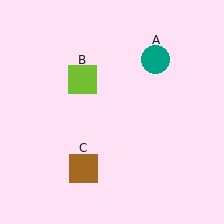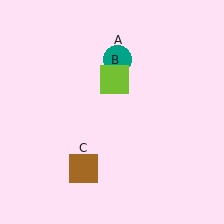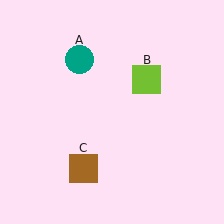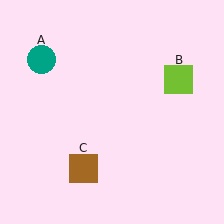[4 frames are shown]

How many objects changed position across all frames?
2 objects changed position: teal circle (object A), lime square (object B).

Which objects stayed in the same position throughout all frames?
Brown square (object C) remained stationary.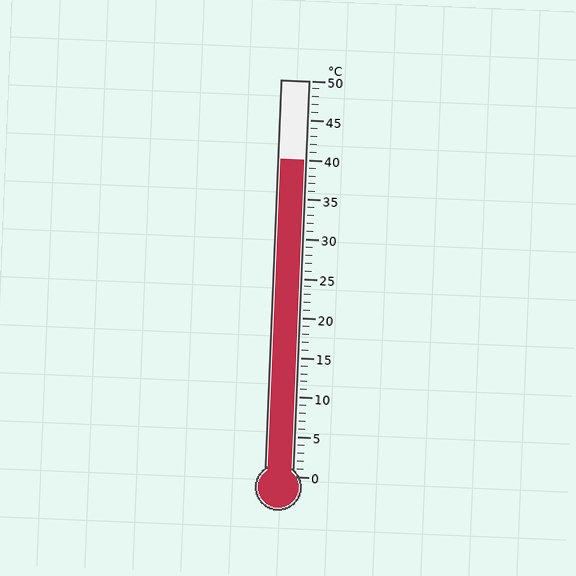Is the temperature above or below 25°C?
The temperature is above 25°C.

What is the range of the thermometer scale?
The thermometer scale ranges from 0°C to 50°C.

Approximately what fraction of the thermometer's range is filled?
The thermometer is filled to approximately 80% of its range.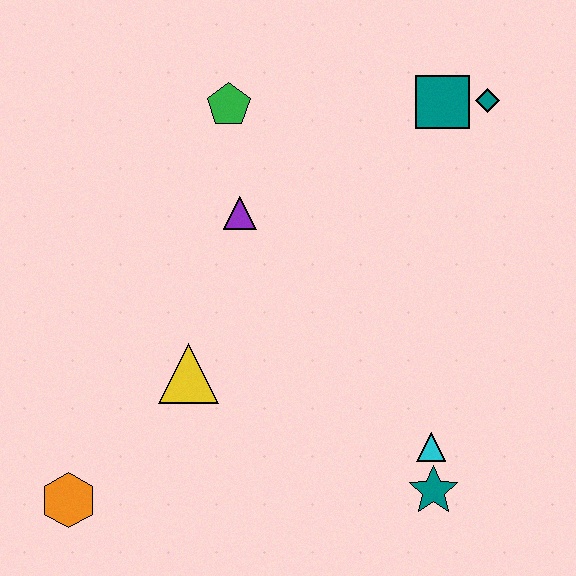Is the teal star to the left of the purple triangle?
No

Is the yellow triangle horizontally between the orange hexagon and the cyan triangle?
Yes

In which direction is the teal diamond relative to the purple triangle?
The teal diamond is to the right of the purple triangle.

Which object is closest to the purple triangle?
The green pentagon is closest to the purple triangle.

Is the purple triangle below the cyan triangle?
No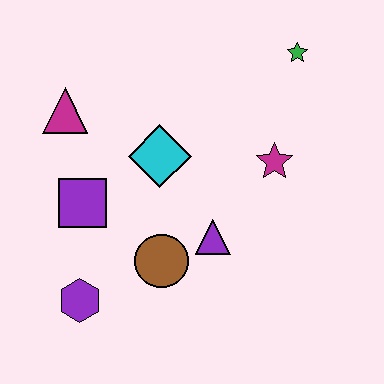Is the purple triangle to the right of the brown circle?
Yes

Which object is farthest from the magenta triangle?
The green star is farthest from the magenta triangle.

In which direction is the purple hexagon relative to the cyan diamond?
The purple hexagon is below the cyan diamond.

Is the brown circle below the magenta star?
Yes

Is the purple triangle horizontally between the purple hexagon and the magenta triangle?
No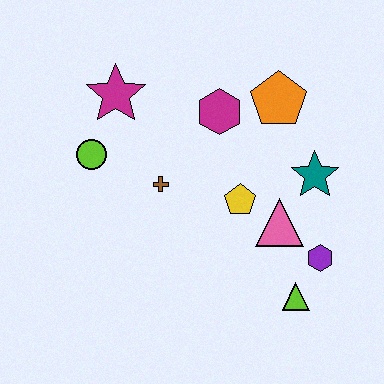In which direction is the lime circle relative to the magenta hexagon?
The lime circle is to the left of the magenta hexagon.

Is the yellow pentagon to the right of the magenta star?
Yes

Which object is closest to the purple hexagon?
The lime triangle is closest to the purple hexagon.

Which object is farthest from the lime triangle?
The magenta star is farthest from the lime triangle.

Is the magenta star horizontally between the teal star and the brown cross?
No